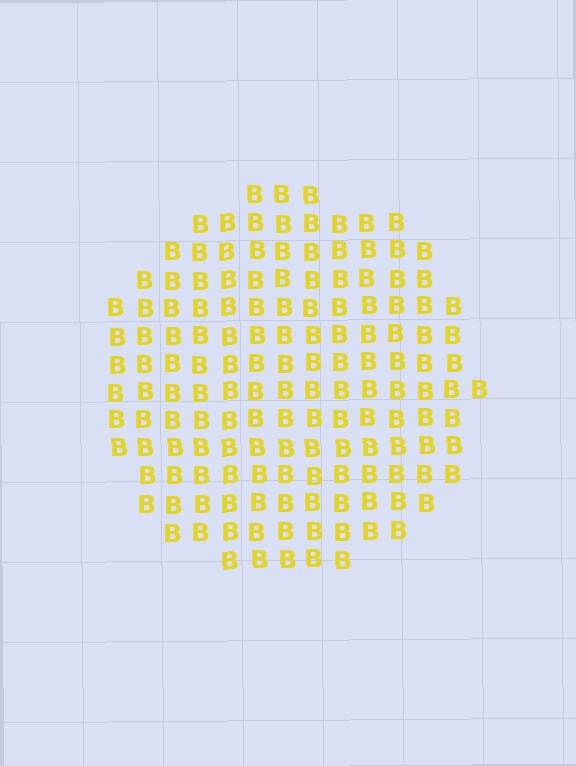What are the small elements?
The small elements are letter B's.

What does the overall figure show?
The overall figure shows a circle.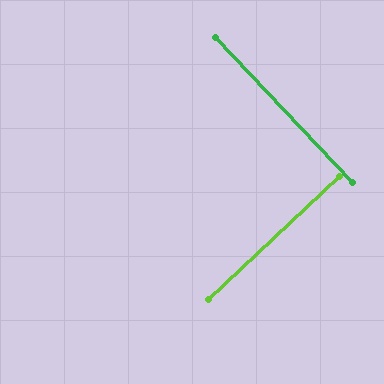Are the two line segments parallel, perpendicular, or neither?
Perpendicular — they meet at approximately 89°.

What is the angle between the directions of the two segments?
Approximately 89 degrees.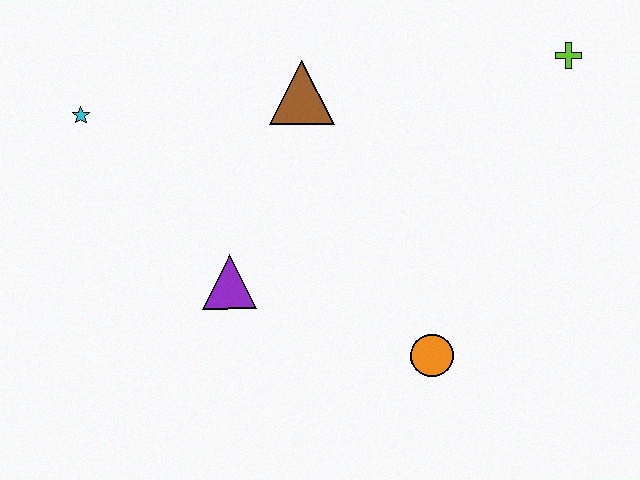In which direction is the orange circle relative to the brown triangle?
The orange circle is below the brown triangle.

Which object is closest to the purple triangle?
The brown triangle is closest to the purple triangle.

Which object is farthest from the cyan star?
The lime cross is farthest from the cyan star.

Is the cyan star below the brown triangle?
Yes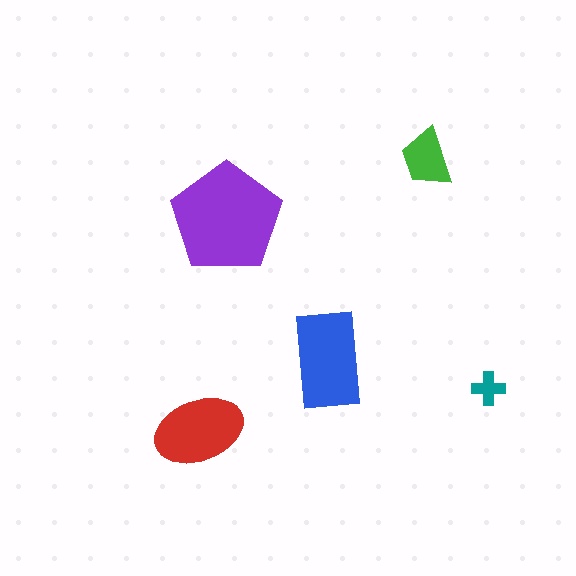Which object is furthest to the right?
The teal cross is rightmost.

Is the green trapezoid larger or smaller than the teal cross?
Larger.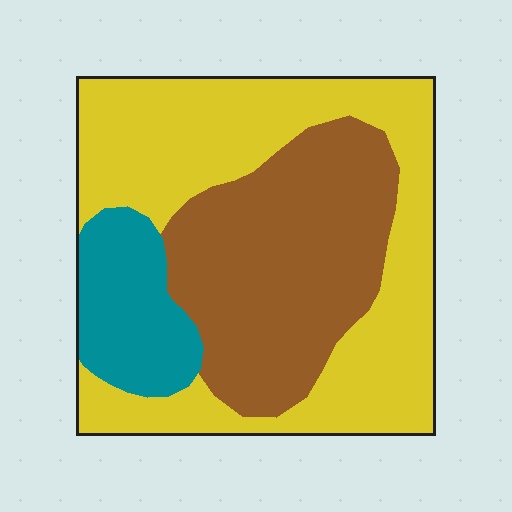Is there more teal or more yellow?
Yellow.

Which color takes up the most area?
Yellow, at roughly 50%.